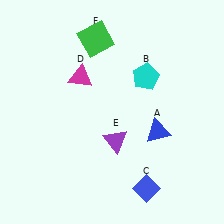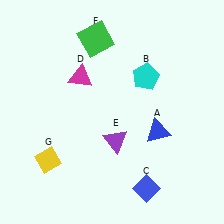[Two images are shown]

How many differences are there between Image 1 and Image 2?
There is 1 difference between the two images.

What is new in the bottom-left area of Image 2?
A yellow diamond (G) was added in the bottom-left area of Image 2.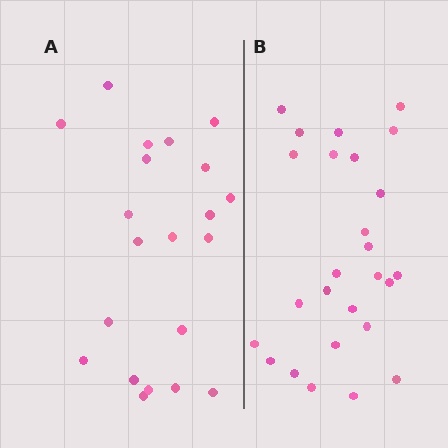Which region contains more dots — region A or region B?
Region B (the right region) has more dots.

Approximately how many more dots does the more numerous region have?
Region B has about 5 more dots than region A.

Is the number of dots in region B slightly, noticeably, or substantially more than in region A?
Region B has only slightly more — the two regions are fairly close. The ratio is roughly 1.2 to 1.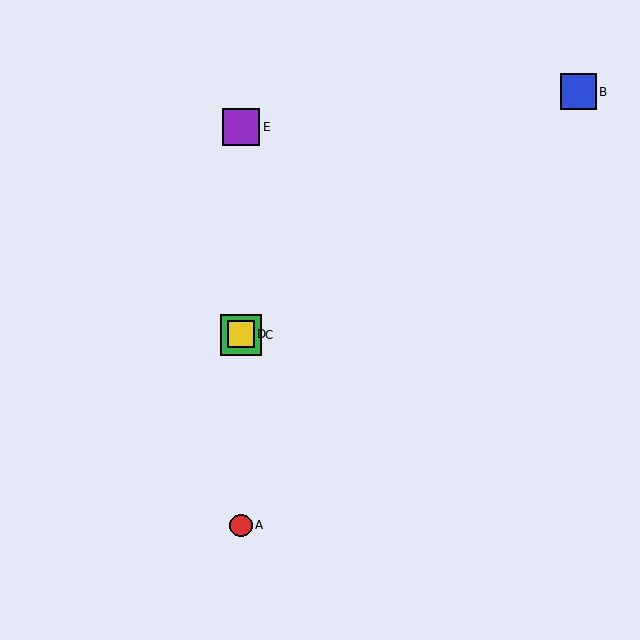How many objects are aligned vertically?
4 objects (A, C, D, E) are aligned vertically.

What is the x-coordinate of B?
Object B is at x≈578.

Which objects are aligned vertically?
Objects A, C, D, E are aligned vertically.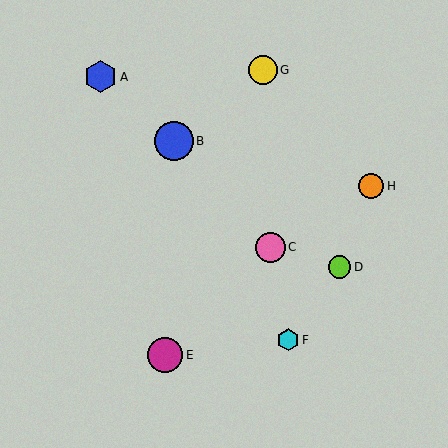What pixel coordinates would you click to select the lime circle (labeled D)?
Click at (339, 267) to select the lime circle D.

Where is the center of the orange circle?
The center of the orange circle is at (371, 186).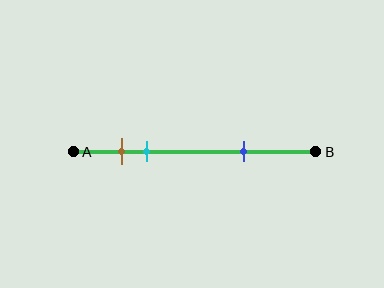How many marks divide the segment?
There are 3 marks dividing the segment.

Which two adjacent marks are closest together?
The brown and cyan marks are the closest adjacent pair.